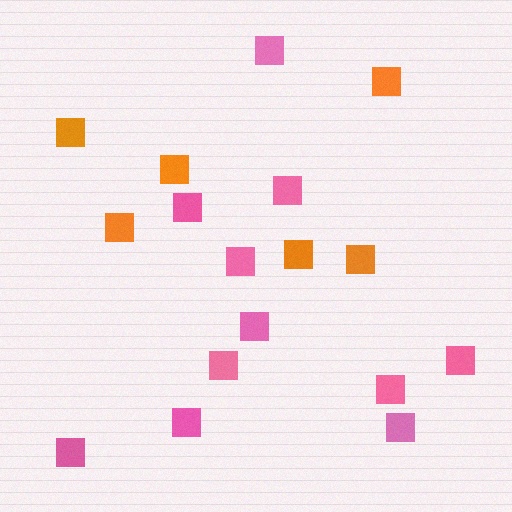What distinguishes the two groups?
There are 2 groups: one group of orange squares (6) and one group of pink squares (11).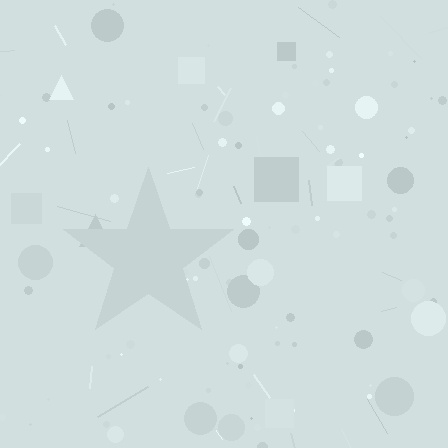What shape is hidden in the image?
A star is hidden in the image.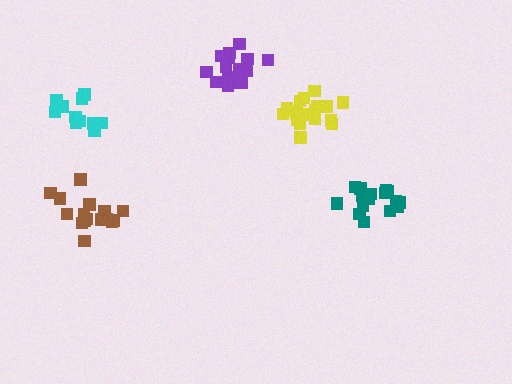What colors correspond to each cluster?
The clusters are colored: cyan, yellow, teal, purple, brown.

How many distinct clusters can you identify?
There are 5 distinct clusters.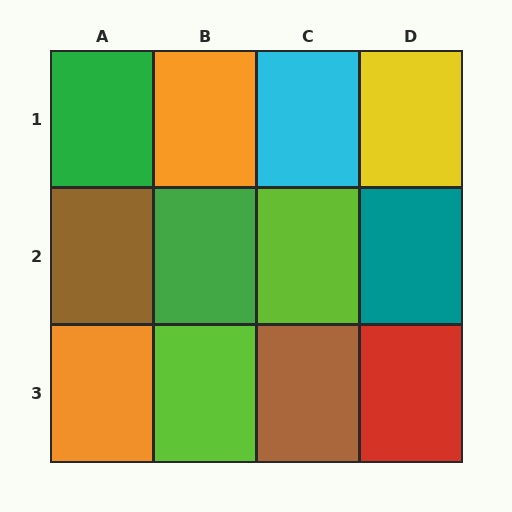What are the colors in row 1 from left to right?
Green, orange, cyan, yellow.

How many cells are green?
2 cells are green.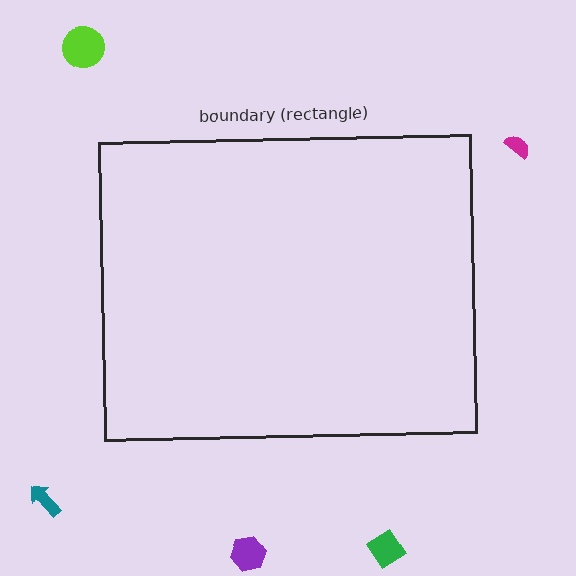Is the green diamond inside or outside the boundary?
Outside.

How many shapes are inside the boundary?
0 inside, 5 outside.